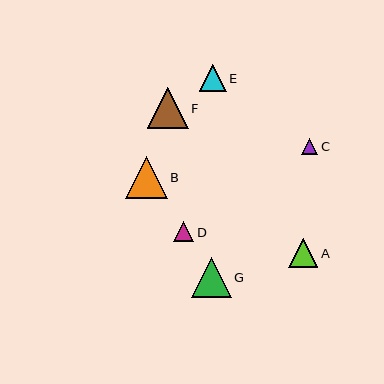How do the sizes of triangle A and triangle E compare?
Triangle A and triangle E are approximately the same size.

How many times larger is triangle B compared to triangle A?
Triangle B is approximately 1.4 times the size of triangle A.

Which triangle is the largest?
Triangle B is the largest with a size of approximately 42 pixels.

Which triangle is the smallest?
Triangle C is the smallest with a size of approximately 17 pixels.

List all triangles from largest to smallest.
From largest to smallest: B, F, G, A, E, D, C.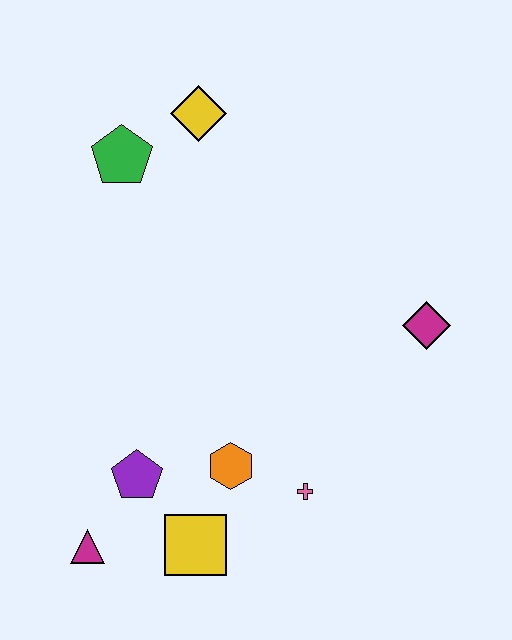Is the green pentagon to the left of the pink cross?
Yes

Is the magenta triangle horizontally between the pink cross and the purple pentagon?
No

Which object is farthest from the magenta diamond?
The magenta triangle is farthest from the magenta diamond.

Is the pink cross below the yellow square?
No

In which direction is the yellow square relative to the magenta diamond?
The yellow square is to the left of the magenta diamond.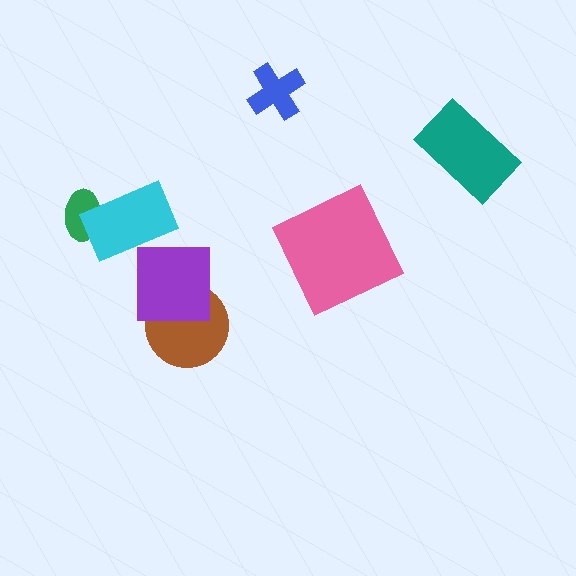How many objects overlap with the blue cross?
0 objects overlap with the blue cross.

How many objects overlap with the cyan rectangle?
1 object overlaps with the cyan rectangle.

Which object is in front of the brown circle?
The purple square is in front of the brown circle.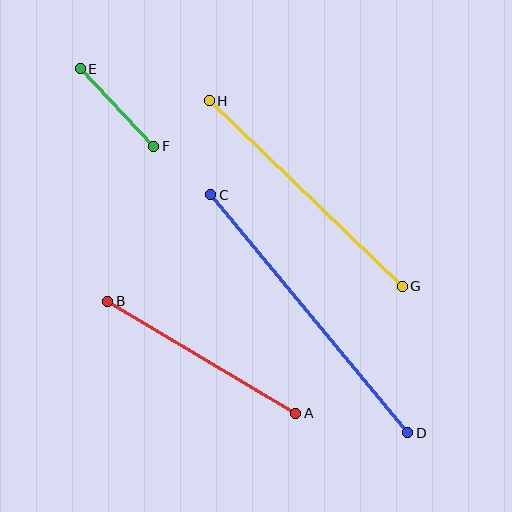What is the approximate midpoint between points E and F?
The midpoint is at approximately (117, 107) pixels.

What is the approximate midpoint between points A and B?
The midpoint is at approximately (202, 357) pixels.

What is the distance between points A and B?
The distance is approximately 219 pixels.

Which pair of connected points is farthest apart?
Points C and D are farthest apart.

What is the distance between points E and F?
The distance is approximately 107 pixels.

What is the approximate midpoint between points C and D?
The midpoint is at approximately (309, 314) pixels.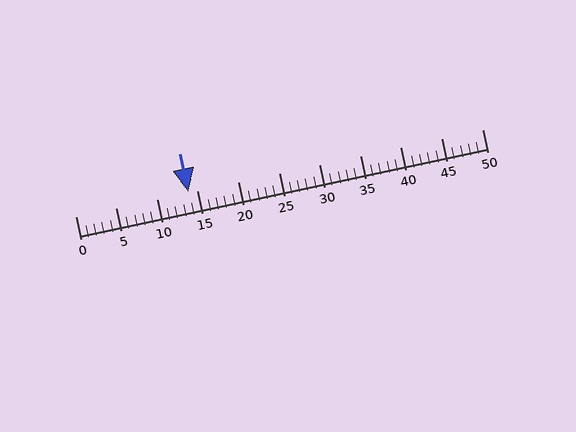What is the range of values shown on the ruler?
The ruler shows values from 0 to 50.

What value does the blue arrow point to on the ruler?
The blue arrow points to approximately 14.